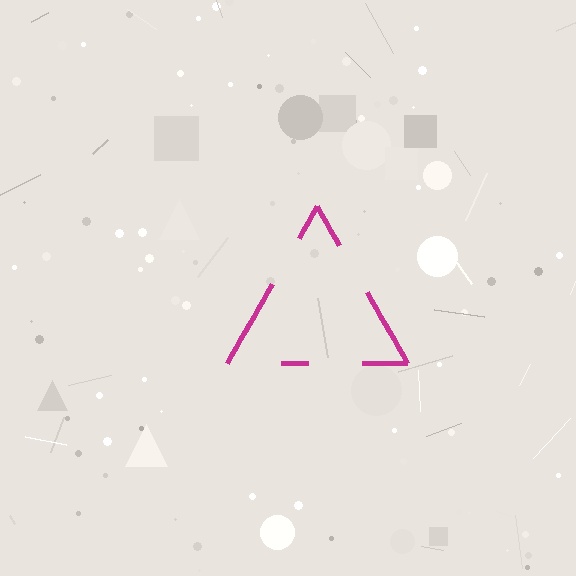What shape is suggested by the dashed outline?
The dashed outline suggests a triangle.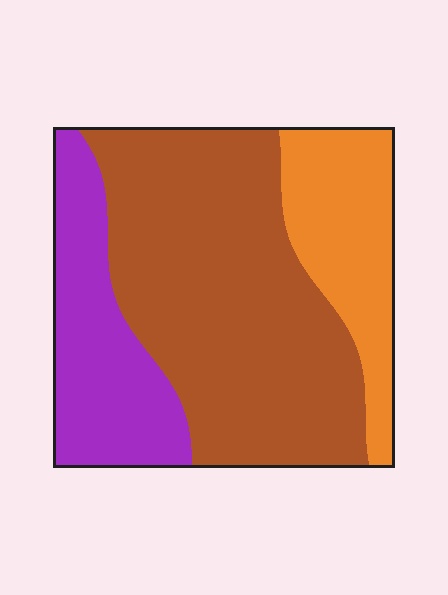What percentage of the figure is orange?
Orange takes up between a sixth and a third of the figure.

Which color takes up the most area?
Brown, at roughly 55%.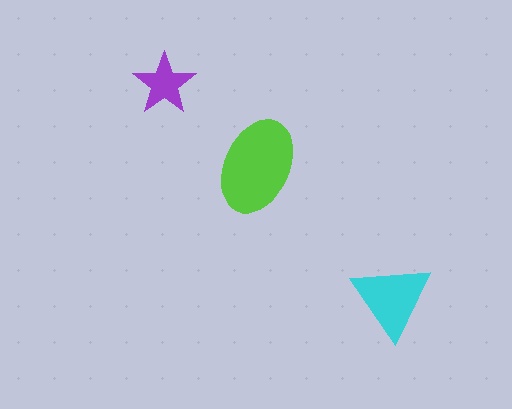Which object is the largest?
The lime ellipse.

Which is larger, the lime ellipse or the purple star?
The lime ellipse.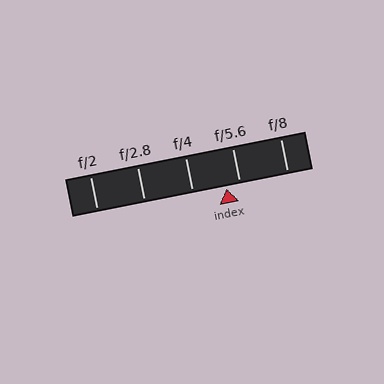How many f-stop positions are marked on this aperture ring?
There are 5 f-stop positions marked.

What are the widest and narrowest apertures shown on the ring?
The widest aperture shown is f/2 and the narrowest is f/8.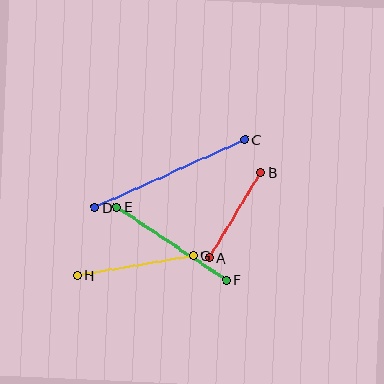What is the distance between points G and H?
The distance is approximately 118 pixels.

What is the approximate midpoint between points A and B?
The midpoint is at approximately (235, 215) pixels.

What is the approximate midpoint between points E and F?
The midpoint is at approximately (172, 243) pixels.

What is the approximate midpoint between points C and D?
The midpoint is at approximately (170, 174) pixels.